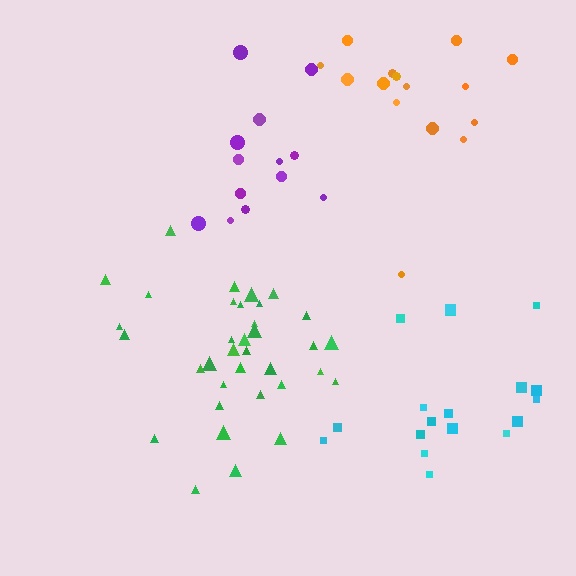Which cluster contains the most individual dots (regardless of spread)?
Green (35).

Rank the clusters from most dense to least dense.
green, cyan, purple, orange.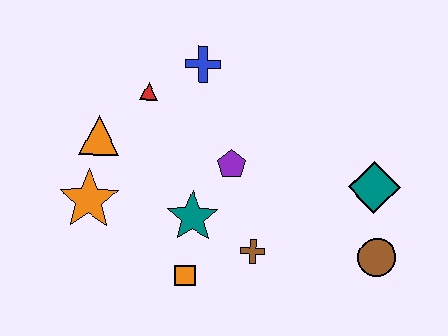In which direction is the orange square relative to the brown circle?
The orange square is to the left of the brown circle.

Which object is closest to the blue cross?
The red triangle is closest to the blue cross.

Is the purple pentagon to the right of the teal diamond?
No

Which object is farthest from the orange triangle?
The brown circle is farthest from the orange triangle.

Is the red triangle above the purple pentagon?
Yes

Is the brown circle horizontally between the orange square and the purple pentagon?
No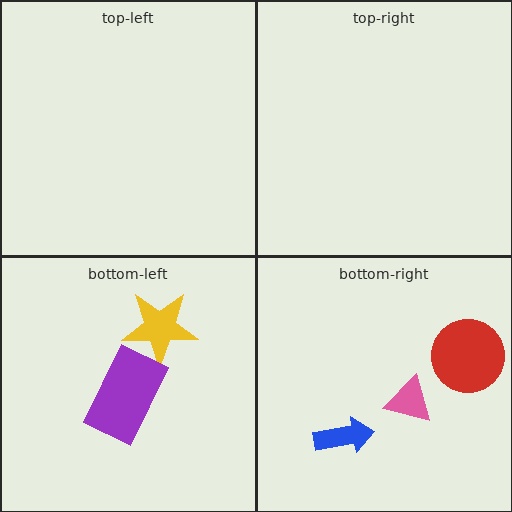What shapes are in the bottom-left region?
The yellow star, the purple rectangle.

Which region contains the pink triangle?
The bottom-right region.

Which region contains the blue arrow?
The bottom-right region.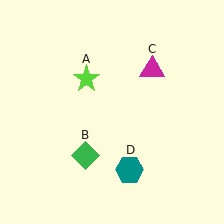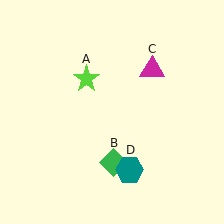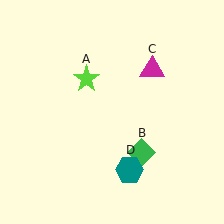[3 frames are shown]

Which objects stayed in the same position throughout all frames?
Lime star (object A) and magenta triangle (object C) and teal hexagon (object D) remained stationary.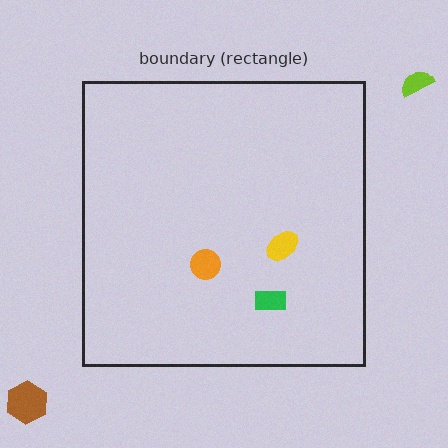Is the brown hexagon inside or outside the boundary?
Outside.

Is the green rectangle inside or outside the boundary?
Inside.